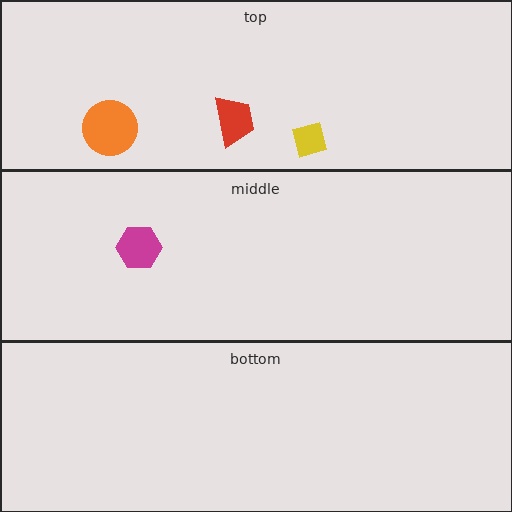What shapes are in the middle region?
The magenta hexagon.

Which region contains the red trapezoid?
The top region.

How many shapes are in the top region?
3.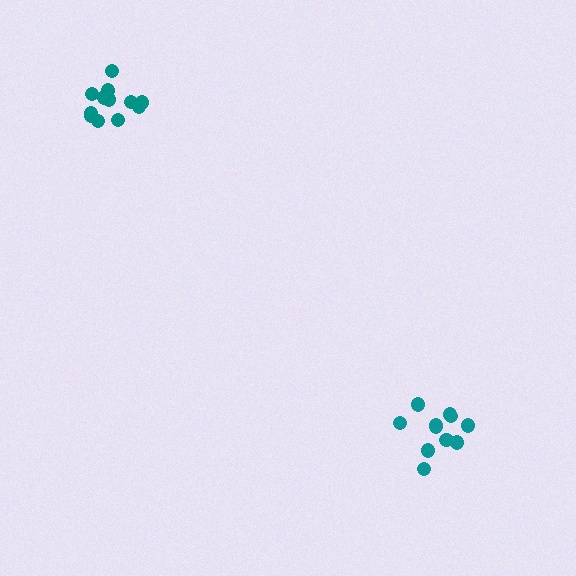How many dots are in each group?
Group 1: 11 dots, Group 2: 12 dots (23 total).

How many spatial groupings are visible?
There are 2 spatial groupings.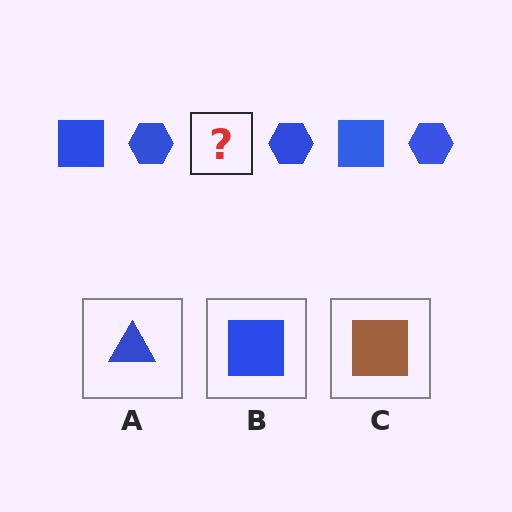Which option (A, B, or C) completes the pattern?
B.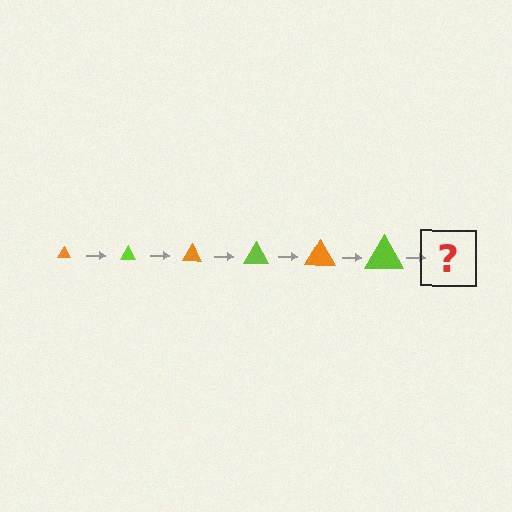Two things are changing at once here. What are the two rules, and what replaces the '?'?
The two rules are that the triangle grows larger each step and the color cycles through orange and lime. The '?' should be an orange triangle, larger than the previous one.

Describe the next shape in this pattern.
It should be an orange triangle, larger than the previous one.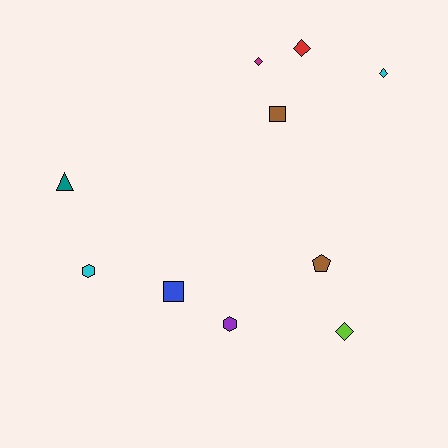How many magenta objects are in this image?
There is 1 magenta object.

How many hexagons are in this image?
There are 2 hexagons.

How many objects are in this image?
There are 10 objects.